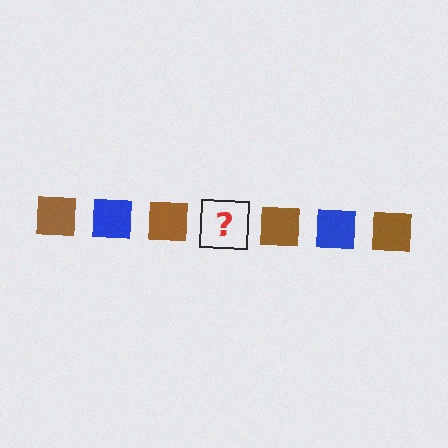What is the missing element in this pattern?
The missing element is a blue square.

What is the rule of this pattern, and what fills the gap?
The rule is that the pattern cycles through brown, blue squares. The gap should be filled with a blue square.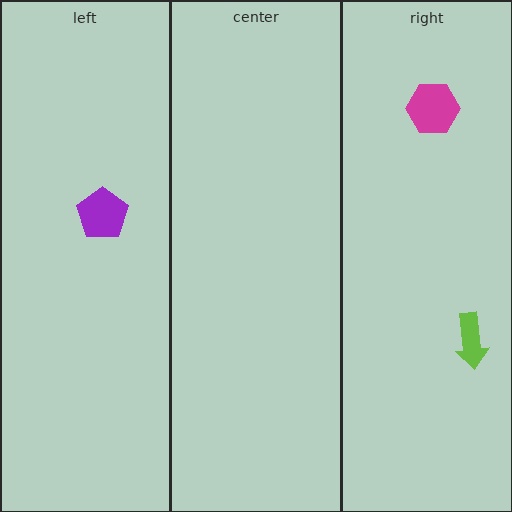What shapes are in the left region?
The purple pentagon.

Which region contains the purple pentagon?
The left region.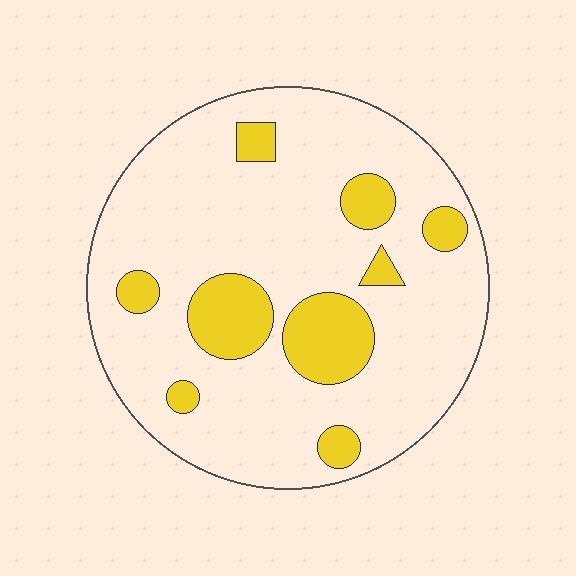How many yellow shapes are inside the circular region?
9.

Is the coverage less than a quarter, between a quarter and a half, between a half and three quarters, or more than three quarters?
Less than a quarter.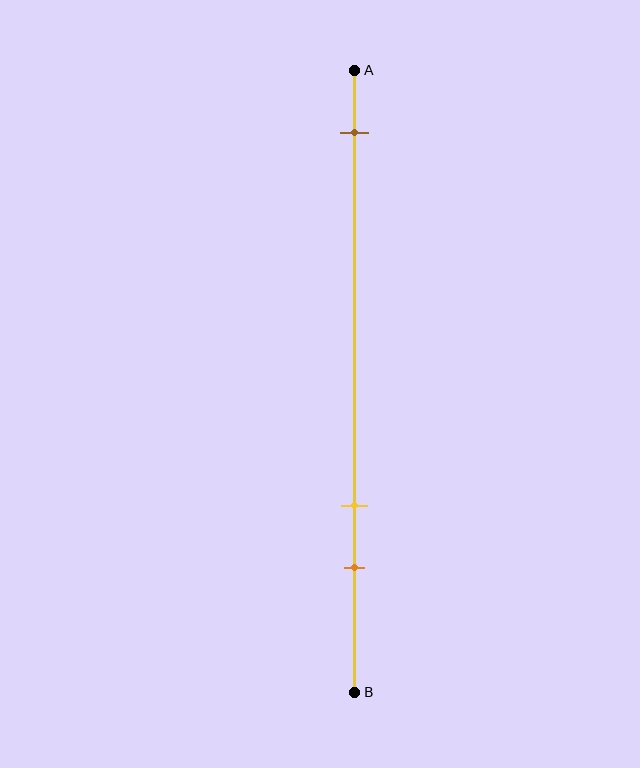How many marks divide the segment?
There are 3 marks dividing the segment.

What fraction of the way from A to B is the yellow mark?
The yellow mark is approximately 70% (0.7) of the way from A to B.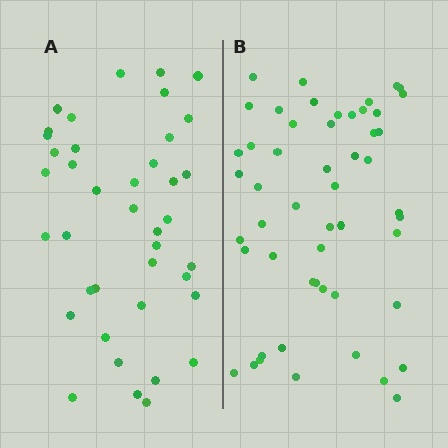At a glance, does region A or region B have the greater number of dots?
Region B (the right region) has more dots.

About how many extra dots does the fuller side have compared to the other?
Region B has roughly 12 or so more dots than region A.